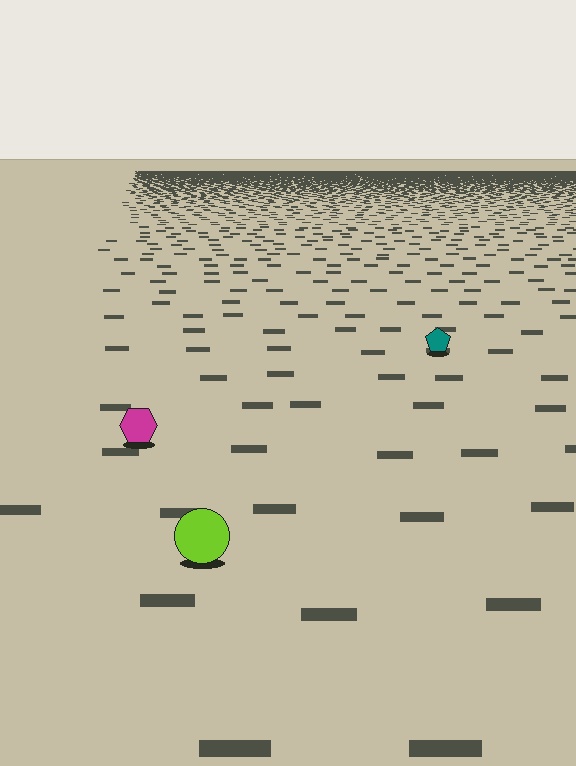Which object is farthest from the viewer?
The teal pentagon is farthest from the viewer. It appears smaller and the ground texture around it is denser.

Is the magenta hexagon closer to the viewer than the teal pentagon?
Yes. The magenta hexagon is closer — you can tell from the texture gradient: the ground texture is coarser near it.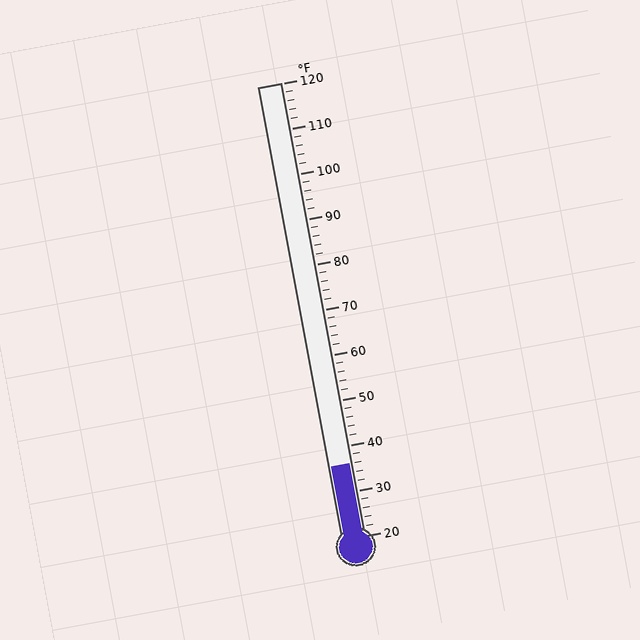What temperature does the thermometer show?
The thermometer shows approximately 36°F.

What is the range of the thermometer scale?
The thermometer scale ranges from 20°F to 120°F.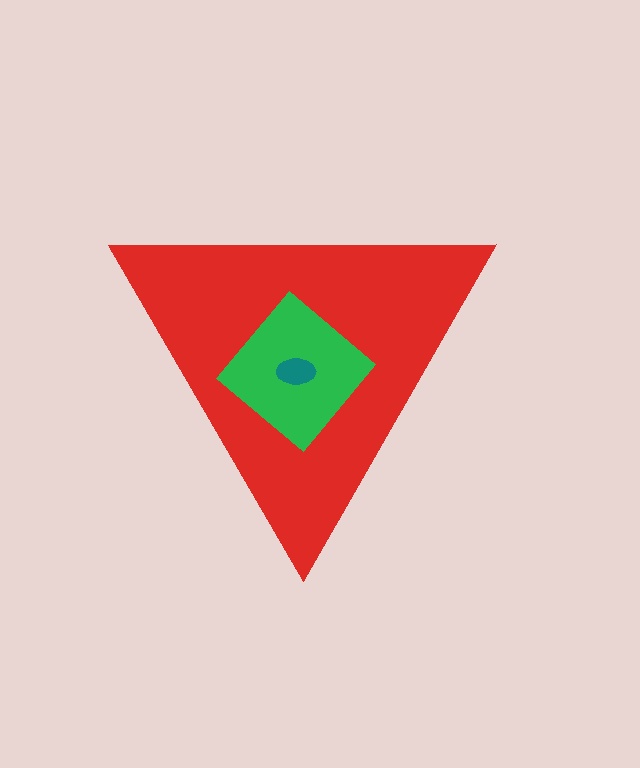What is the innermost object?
The teal ellipse.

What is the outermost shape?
The red triangle.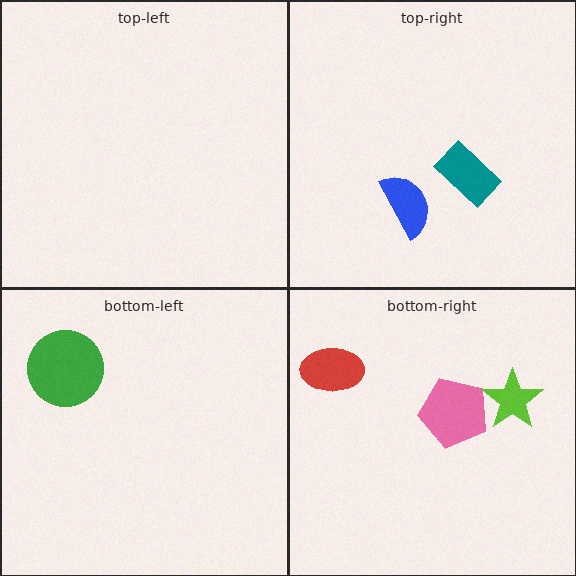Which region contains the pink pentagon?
The bottom-right region.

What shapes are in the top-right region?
The teal rectangle, the blue semicircle.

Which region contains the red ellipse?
The bottom-right region.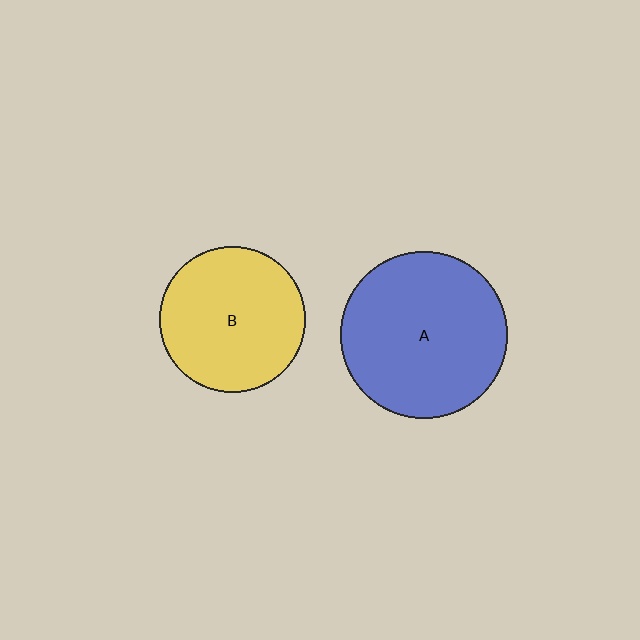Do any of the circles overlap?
No, none of the circles overlap.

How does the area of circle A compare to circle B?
Approximately 1.3 times.